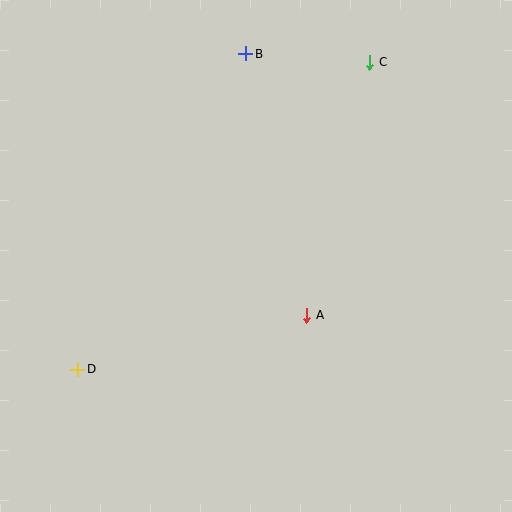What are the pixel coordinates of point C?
Point C is at (370, 62).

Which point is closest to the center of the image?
Point A at (307, 315) is closest to the center.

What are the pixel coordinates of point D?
Point D is at (77, 369).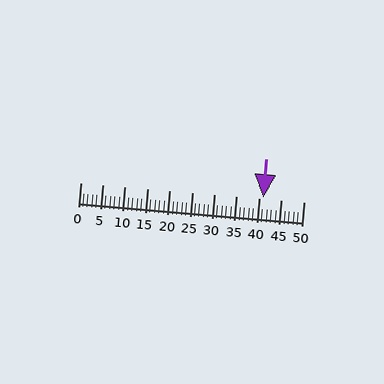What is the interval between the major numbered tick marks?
The major tick marks are spaced 5 units apart.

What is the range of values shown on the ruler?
The ruler shows values from 0 to 50.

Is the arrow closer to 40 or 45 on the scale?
The arrow is closer to 40.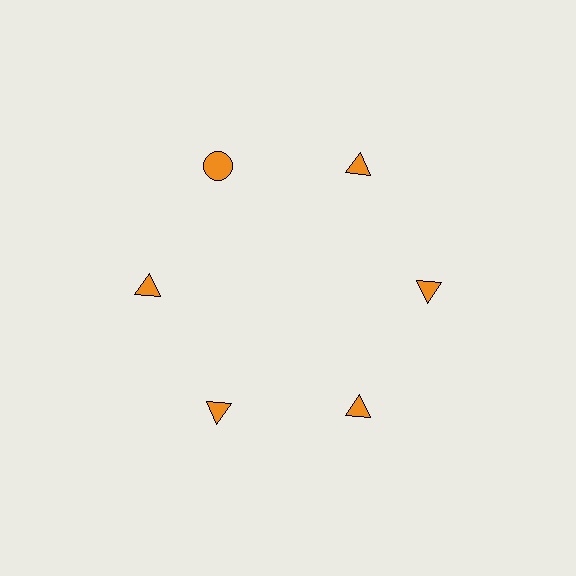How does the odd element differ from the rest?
It has a different shape: circle instead of triangle.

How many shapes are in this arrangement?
There are 6 shapes arranged in a ring pattern.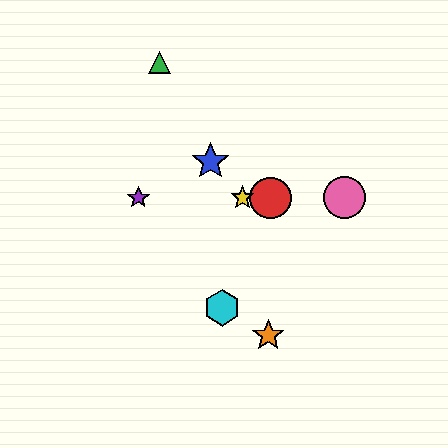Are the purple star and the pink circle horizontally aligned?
Yes, both are at y≈198.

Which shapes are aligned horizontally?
The red circle, the yellow star, the purple star, the pink circle are aligned horizontally.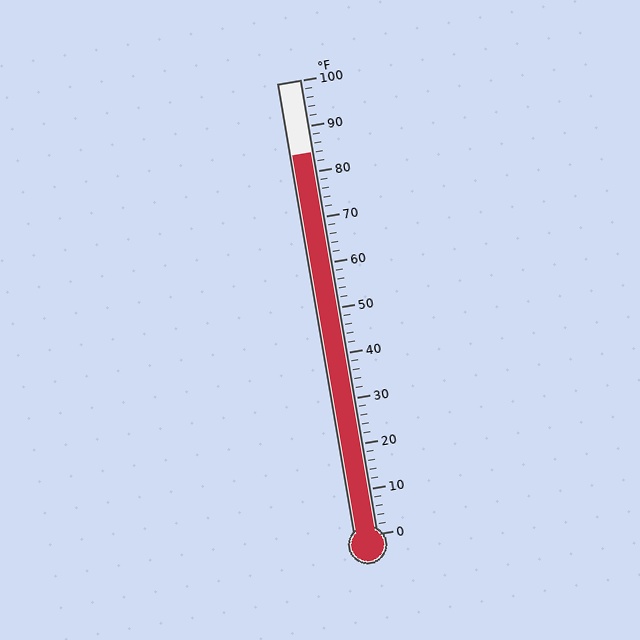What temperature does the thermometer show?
The thermometer shows approximately 84°F.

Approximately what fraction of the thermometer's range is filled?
The thermometer is filled to approximately 85% of its range.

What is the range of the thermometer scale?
The thermometer scale ranges from 0°F to 100°F.